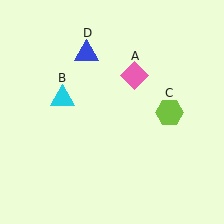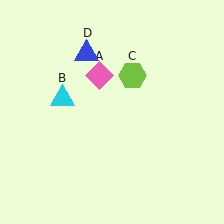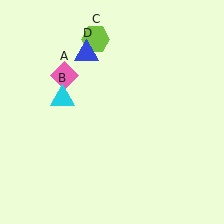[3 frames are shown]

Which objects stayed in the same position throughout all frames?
Cyan triangle (object B) and blue triangle (object D) remained stationary.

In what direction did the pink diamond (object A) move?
The pink diamond (object A) moved left.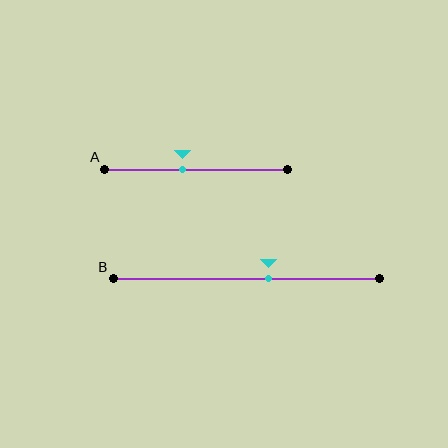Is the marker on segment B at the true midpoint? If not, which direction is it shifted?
No, the marker on segment B is shifted to the right by about 8% of the segment length.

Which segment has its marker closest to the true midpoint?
Segment A has its marker closest to the true midpoint.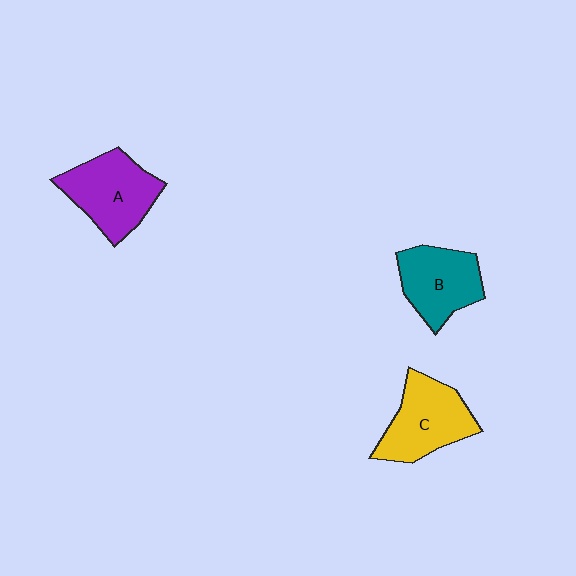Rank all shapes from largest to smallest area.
From largest to smallest: A (purple), C (yellow), B (teal).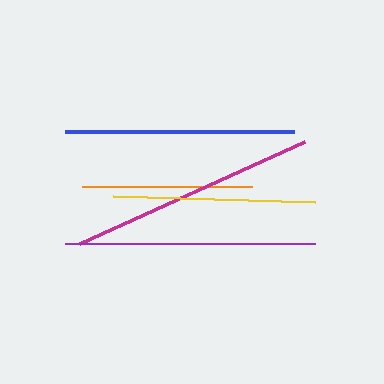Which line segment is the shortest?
The orange line is the shortest at approximately 170 pixels.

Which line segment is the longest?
The purple line is the longest at approximately 249 pixels.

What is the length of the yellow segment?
The yellow segment is approximately 202 pixels long.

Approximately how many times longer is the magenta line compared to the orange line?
The magenta line is approximately 1.5 times the length of the orange line.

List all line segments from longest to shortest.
From longest to shortest: purple, magenta, blue, yellow, orange.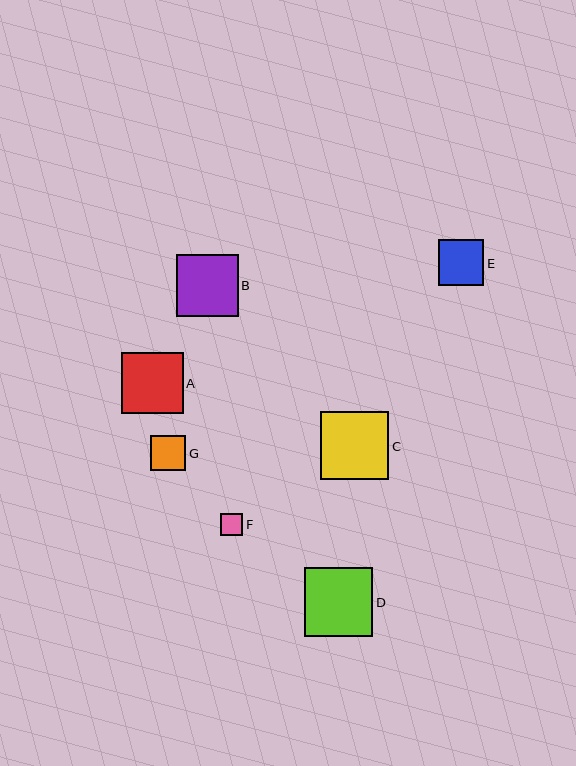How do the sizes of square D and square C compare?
Square D and square C are approximately the same size.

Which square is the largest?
Square D is the largest with a size of approximately 68 pixels.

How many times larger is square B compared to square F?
Square B is approximately 2.8 times the size of square F.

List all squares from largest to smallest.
From largest to smallest: D, C, A, B, E, G, F.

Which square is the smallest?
Square F is the smallest with a size of approximately 22 pixels.